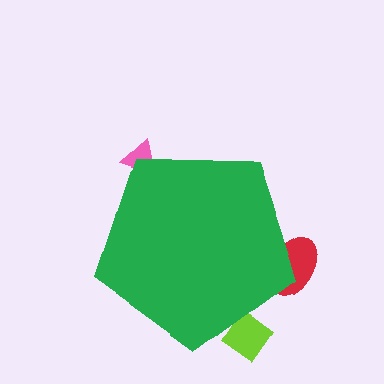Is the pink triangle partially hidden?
Yes, the pink triangle is partially hidden behind the green pentagon.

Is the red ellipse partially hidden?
Yes, the red ellipse is partially hidden behind the green pentagon.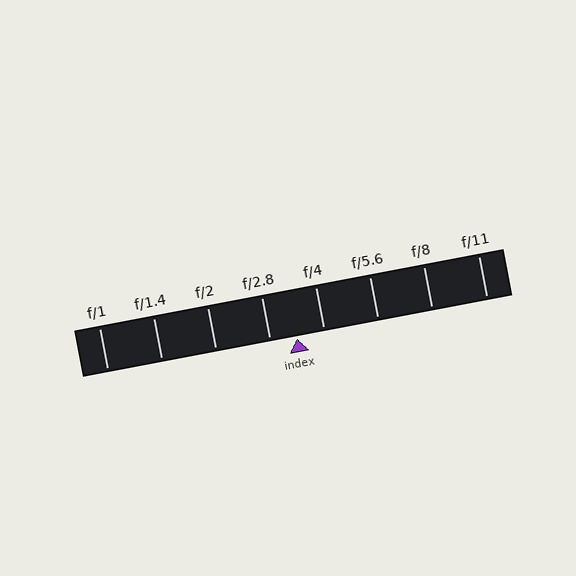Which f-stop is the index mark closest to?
The index mark is closest to f/2.8.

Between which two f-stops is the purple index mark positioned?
The index mark is between f/2.8 and f/4.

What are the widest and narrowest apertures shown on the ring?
The widest aperture shown is f/1 and the narrowest is f/11.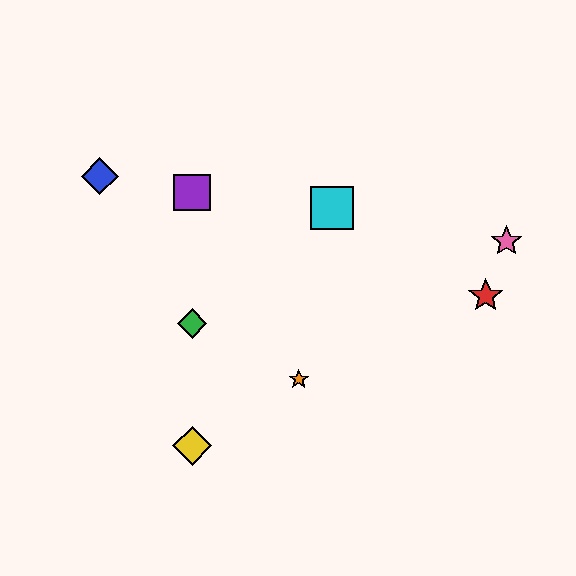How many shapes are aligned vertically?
3 shapes (the green diamond, the yellow diamond, the purple square) are aligned vertically.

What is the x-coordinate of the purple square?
The purple square is at x≈192.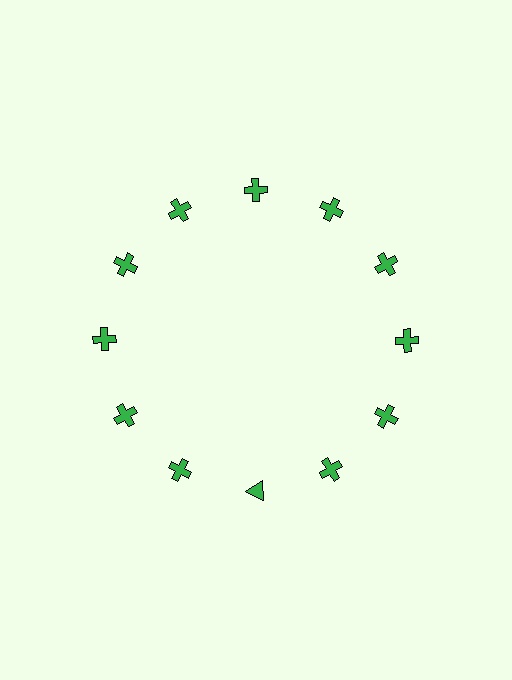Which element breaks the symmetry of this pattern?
The green triangle at roughly the 6 o'clock position breaks the symmetry. All other shapes are green crosses.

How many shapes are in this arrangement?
There are 12 shapes arranged in a ring pattern.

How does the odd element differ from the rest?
It has a different shape: triangle instead of cross.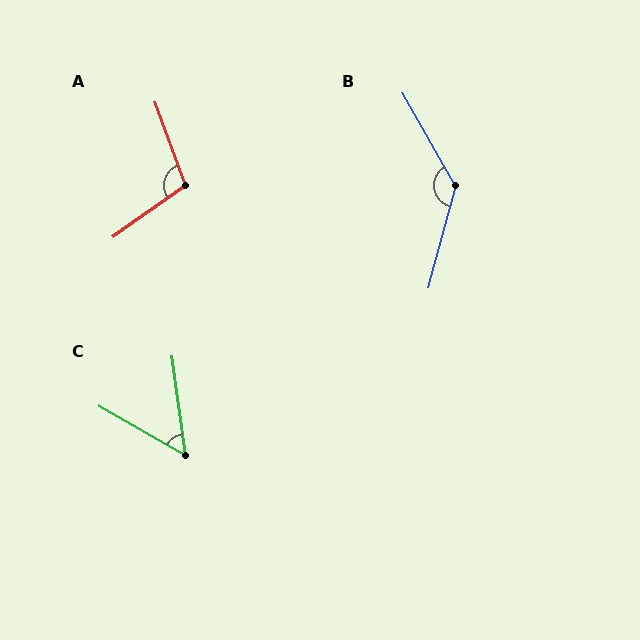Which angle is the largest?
B, at approximately 135 degrees.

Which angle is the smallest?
C, at approximately 52 degrees.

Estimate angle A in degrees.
Approximately 106 degrees.